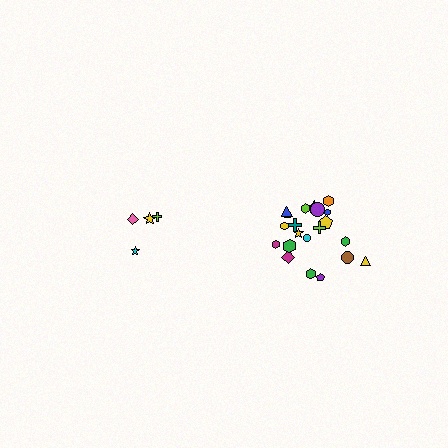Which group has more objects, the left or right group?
The right group.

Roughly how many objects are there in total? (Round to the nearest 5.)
Roughly 25 objects in total.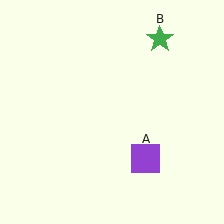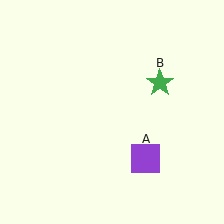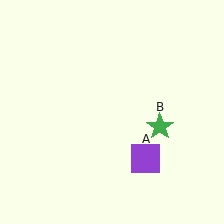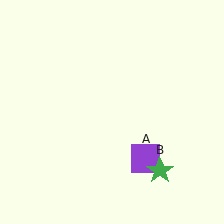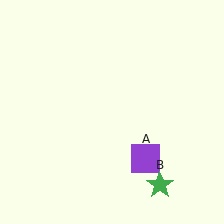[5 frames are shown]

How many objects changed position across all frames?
1 object changed position: green star (object B).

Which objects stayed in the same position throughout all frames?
Purple square (object A) remained stationary.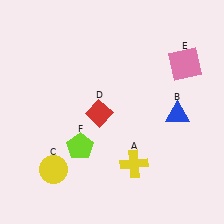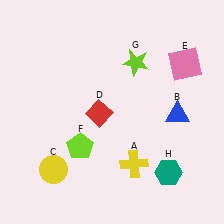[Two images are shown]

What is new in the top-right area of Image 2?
A lime star (G) was added in the top-right area of Image 2.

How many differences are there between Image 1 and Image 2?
There are 2 differences between the two images.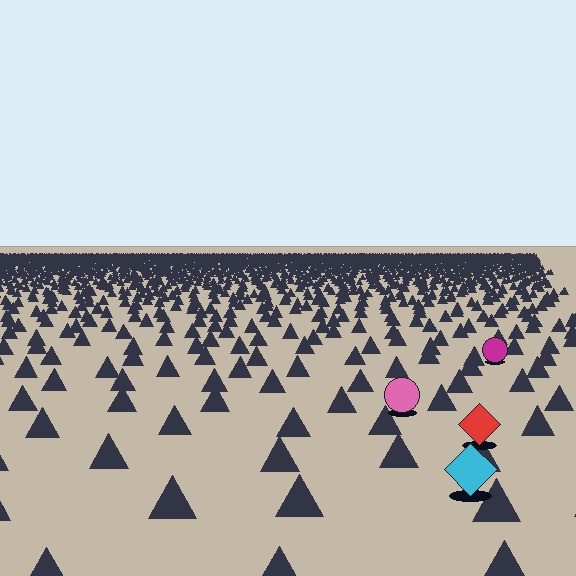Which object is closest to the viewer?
The cyan diamond is closest. The texture marks near it are larger and more spread out.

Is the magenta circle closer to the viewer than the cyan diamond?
No. The cyan diamond is closer — you can tell from the texture gradient: the ground texture is coarser near it.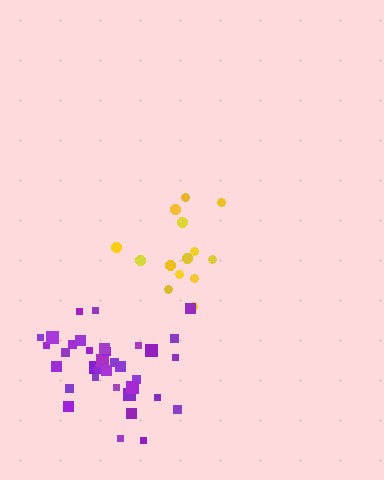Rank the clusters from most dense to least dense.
purple, yellow.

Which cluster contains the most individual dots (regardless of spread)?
Purple (35).